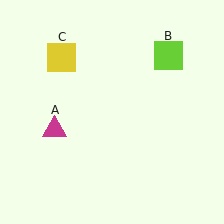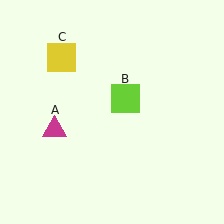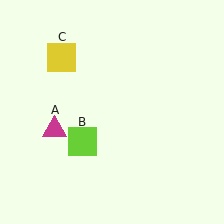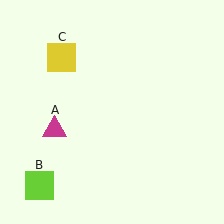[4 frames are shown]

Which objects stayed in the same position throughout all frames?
Magenta triangle (object A) and yellow square (object C) remained stationary.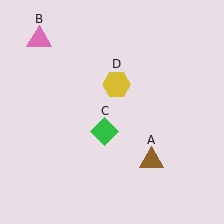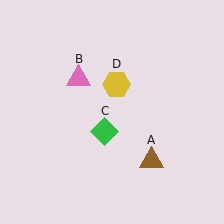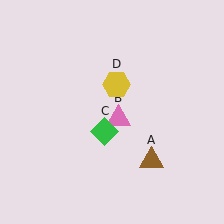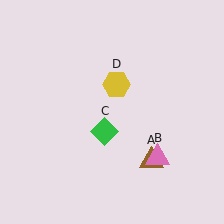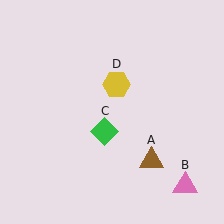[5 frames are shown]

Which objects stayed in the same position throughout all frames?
Brown triangle (object A) and green diamond (object C) and yellow hexagon (object D) remained stationary.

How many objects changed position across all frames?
1 object changed position: pink triangle (object B).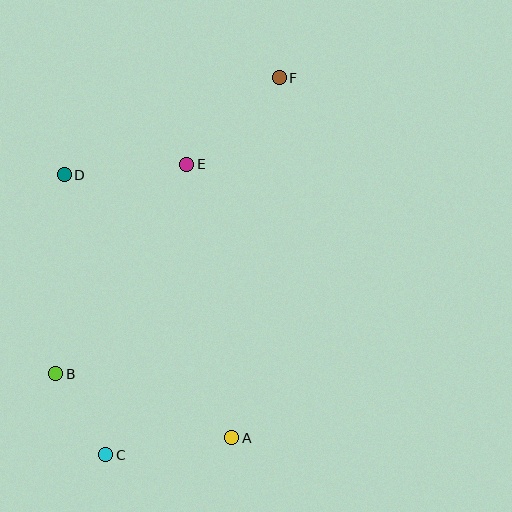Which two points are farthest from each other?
Points C and F are farthest from each other.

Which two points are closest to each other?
Points B and C are closest to each other.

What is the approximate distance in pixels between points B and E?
The distance between B and E is approximately 247 pixels.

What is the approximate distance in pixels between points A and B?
The distance between A and B is approximately 188 pixels.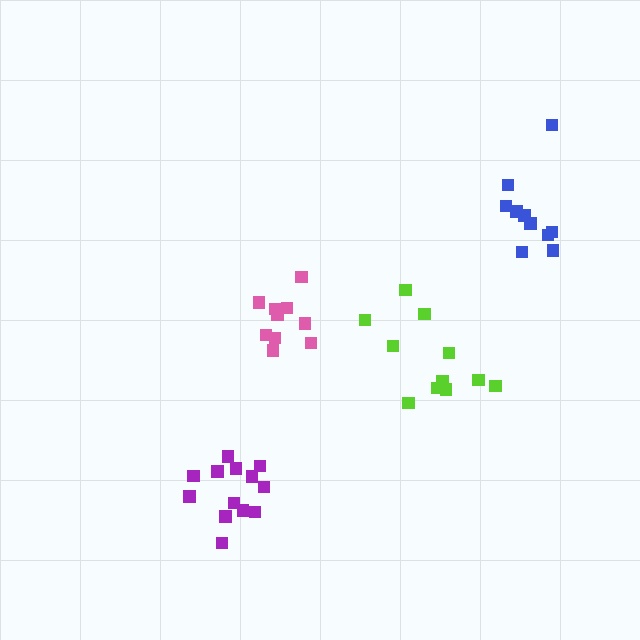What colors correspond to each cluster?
The clusters are colored: purple, pink, blue, lime.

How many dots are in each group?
Group 1: 13 dots, Group 2: 10 dots, Group 3: 10 dots, Group 4: 11 dots (44 total).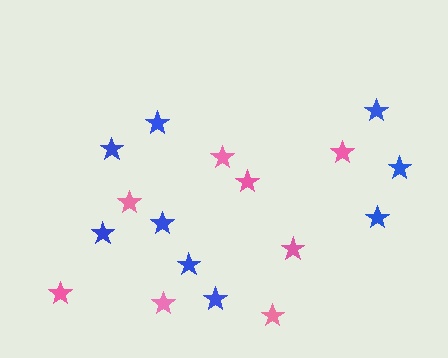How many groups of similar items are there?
There are 2 groups: one group of pink stars (8) and one group of blue stars (9).